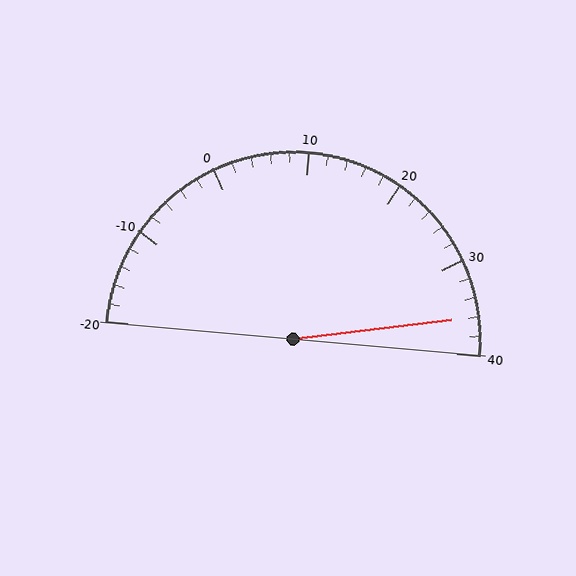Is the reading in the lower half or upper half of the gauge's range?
The reading is in the upper half of the range (-20 to 40).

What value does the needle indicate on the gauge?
The needle indicates approximately 36.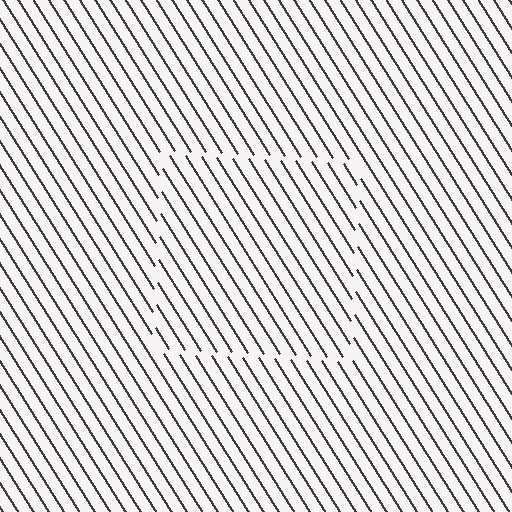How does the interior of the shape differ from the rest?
The interior of the shape contains the same grating, shifted by half a period — the contour is defined by the phase discontinuity where line-ends from the inner and outer gratings abut.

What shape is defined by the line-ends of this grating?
An illusory square. The interior of the shape contains the same grating, shifted by half a period — the contour is defined by the phase discontinuity where line-ends from the inner and outer gratings abut.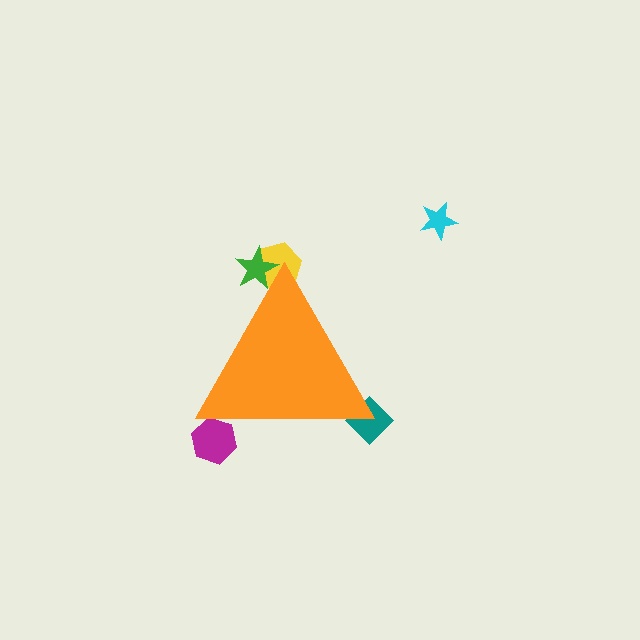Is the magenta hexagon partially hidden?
Yes, the magenta hexagon is partially hidden behind the orange triangle.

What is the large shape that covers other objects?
An orange triangle.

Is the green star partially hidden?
Yes, the green star is partially hidden behind the orange triangle.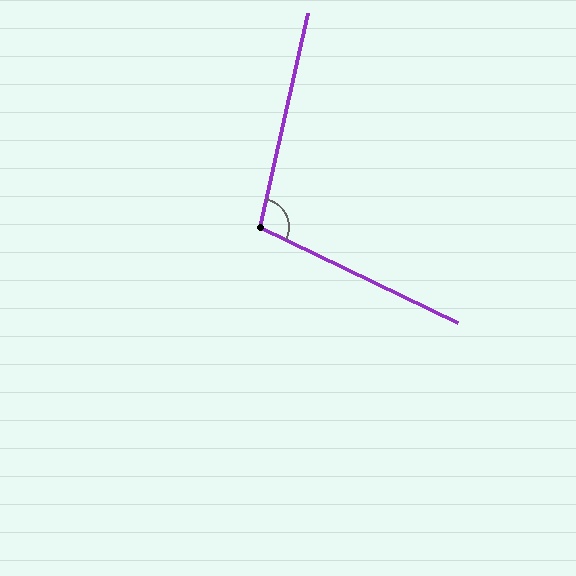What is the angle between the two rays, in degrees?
Approximately 103 degrees.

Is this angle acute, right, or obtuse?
It is obtuse.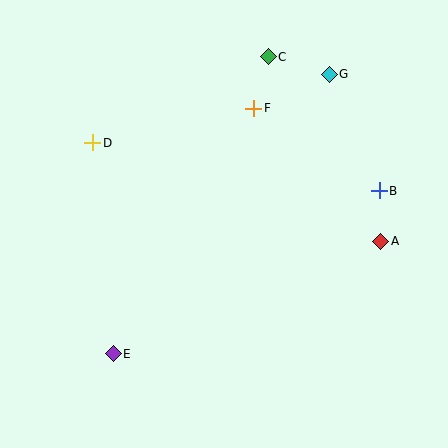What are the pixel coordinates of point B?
Point B is at (379, 191).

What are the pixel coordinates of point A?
Point A is at (381, 241).